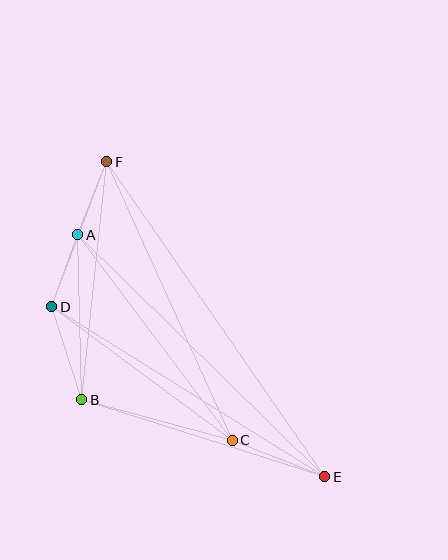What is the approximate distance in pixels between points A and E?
The distance between A and E is approximately 346 pixels.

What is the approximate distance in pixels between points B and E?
The distance between B and E is approximately 255 pixels.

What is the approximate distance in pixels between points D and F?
The distance between D and F is approximately 155 pixels.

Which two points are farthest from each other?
Points E and F are farthest from each other.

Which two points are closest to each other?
Points A and D are closest to each other.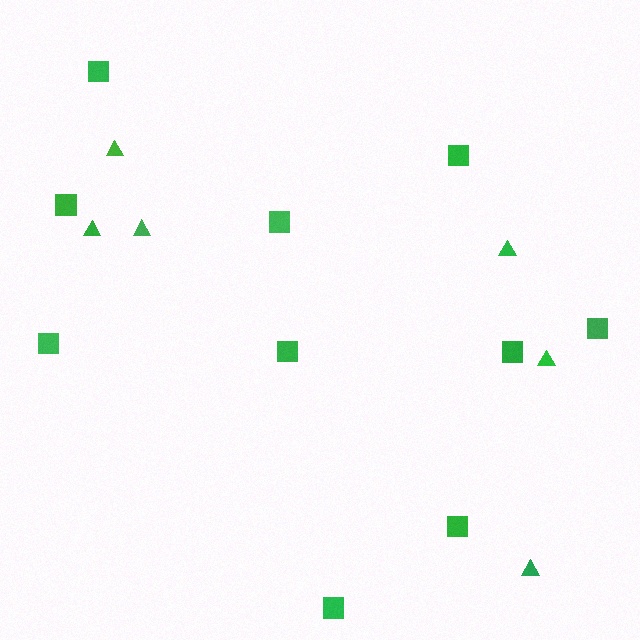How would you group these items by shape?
There are 2 groups: one group of squares (10) and one group of triangles (6).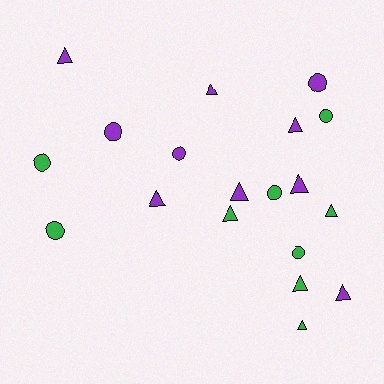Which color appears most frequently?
Purple, with 10 objects.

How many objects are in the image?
There are 19 objects.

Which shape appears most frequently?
Triangle, with 11 objects.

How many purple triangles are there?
There are 7 purple triangles.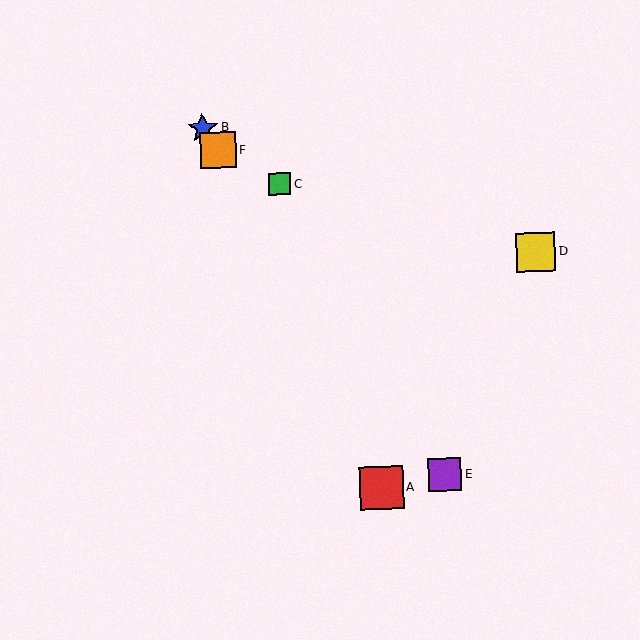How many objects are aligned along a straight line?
3 objects (B, E, F) are aligned along a straight line.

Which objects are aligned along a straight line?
Objects B, E, F are aligned along a straight line.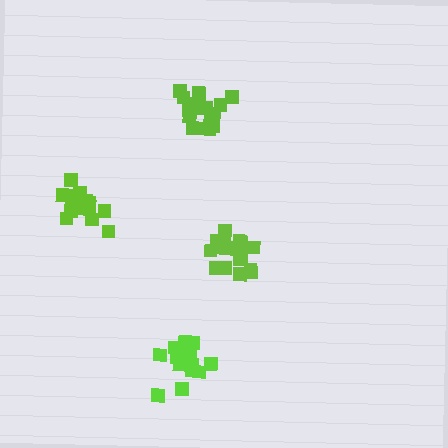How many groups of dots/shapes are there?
There are 4 groups.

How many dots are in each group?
Group 1: 19 dots, Group 2: 18 dots, Group 3: 20 dots, Group 4: 17 dots (74 total).